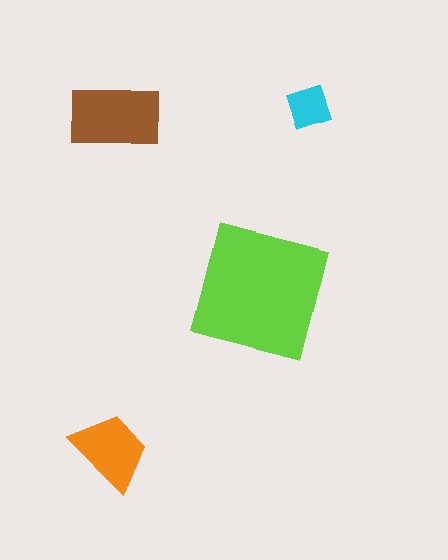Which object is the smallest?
The cyan diamond.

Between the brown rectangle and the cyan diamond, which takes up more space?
The brown rectangle.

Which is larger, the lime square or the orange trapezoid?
The lime square.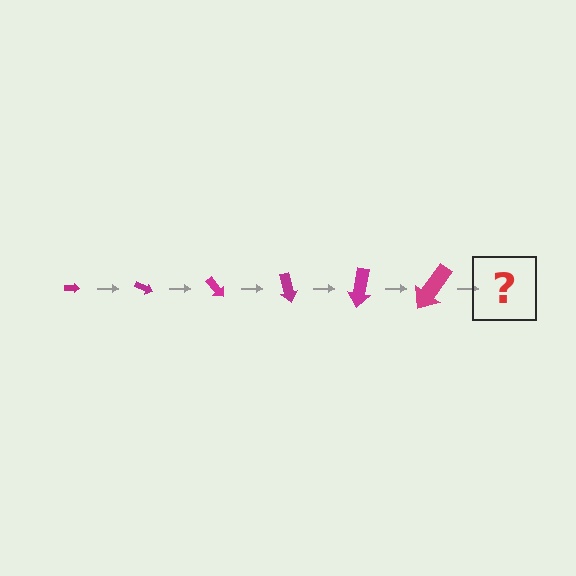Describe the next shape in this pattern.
It should be an arrow, larger than the previous one and rotated 150 degrees from the start.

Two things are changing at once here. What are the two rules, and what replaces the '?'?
The two rules are that the arrow grows larger each step and it rotates 25 degrees each step. The '?' should be an arrow, larger than the previous one and rotated 150 degrees from the start.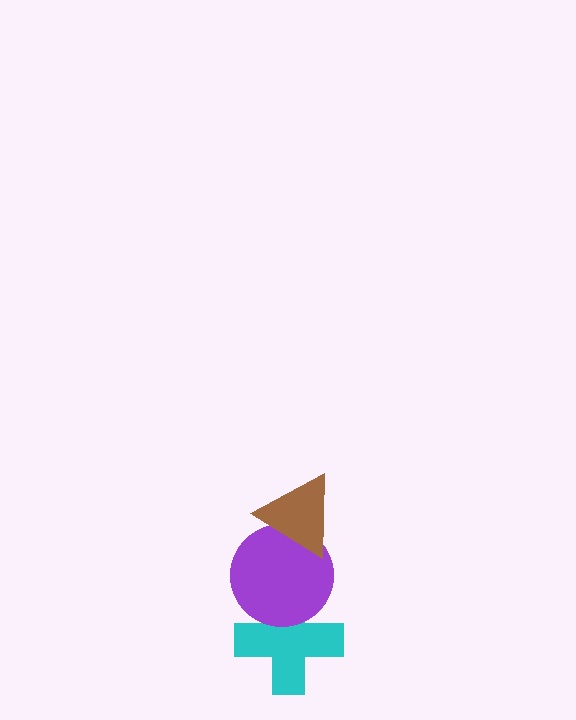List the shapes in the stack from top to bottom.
From top to bottom: the brown triangle, the purple circle, the cyan cross.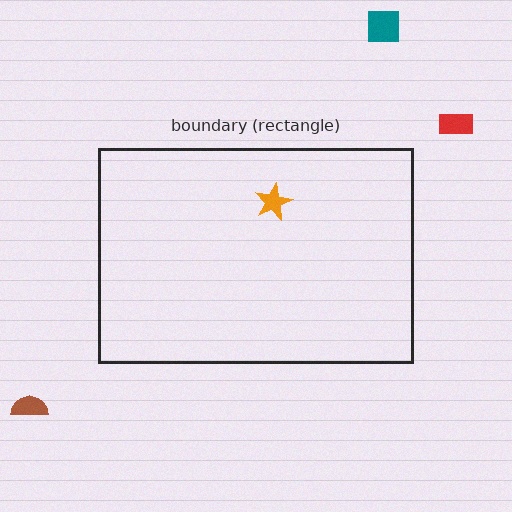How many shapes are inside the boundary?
1 inside, 3 outside.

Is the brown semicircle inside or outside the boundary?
Outside.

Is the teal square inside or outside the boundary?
Outside.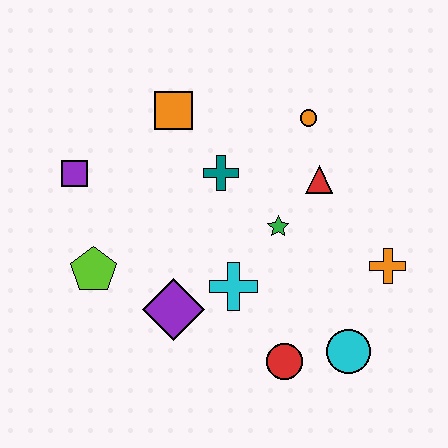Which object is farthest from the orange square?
The cyan circle is farthest from the orange square.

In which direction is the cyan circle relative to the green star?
The cyan circle is below the green star.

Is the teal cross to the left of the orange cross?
Yes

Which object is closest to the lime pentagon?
The purple diamond is closest to the lime pentagon.